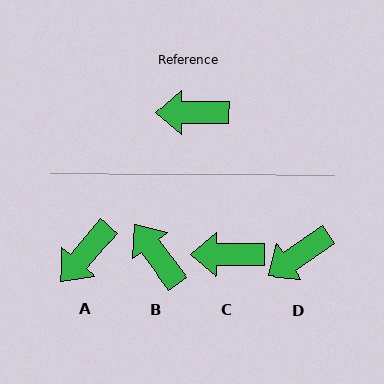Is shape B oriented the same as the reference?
No, it is off by about 54 degrees.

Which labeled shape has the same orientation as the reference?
C.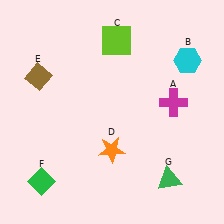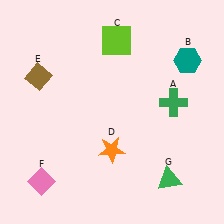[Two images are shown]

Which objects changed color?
A changed from magenta to green. B changed from cyan to teal. F changed from green to pink.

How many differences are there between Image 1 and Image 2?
There are 3 differences between the two images.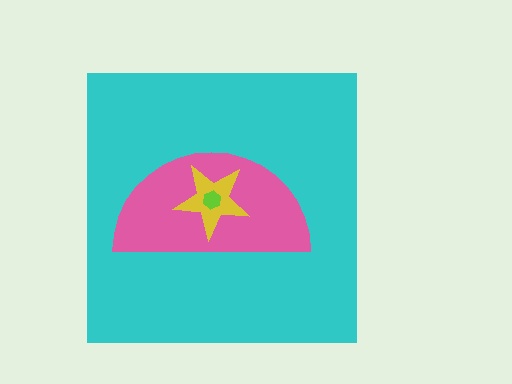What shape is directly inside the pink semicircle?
The yellow star.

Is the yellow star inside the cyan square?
Yes.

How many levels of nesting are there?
4.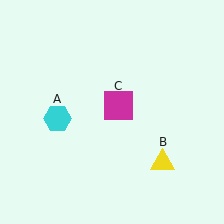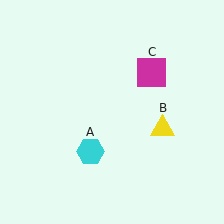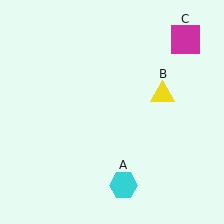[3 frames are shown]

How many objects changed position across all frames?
3 objects changed position: cyan hexagon (object A), yellow triangle (object B), magenta square (object C).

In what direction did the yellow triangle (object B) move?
The yellow triangle (object B) moved up.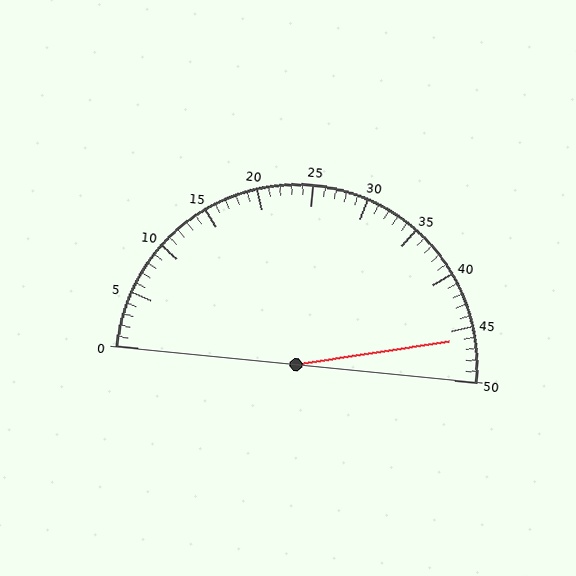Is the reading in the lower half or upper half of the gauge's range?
The reading is in the upper half of the range (0 to 50).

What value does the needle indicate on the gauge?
The needle indicates approximately 46.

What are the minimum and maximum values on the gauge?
The gauge ranges from 0 to 50.